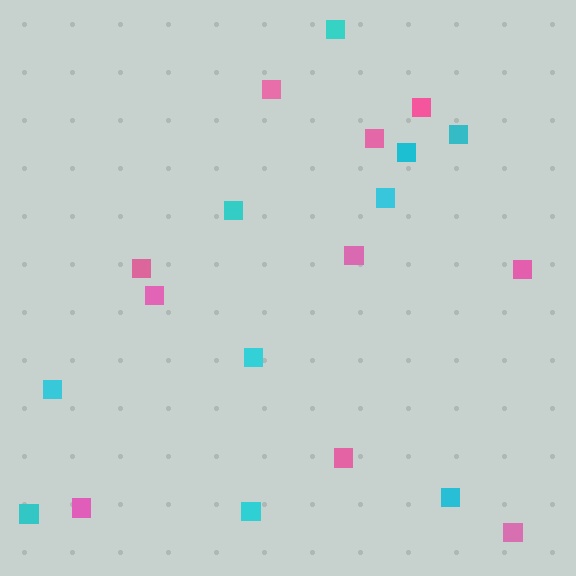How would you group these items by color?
There are 2 groups: one group of pink squares (10) and one group of cyan squares (10).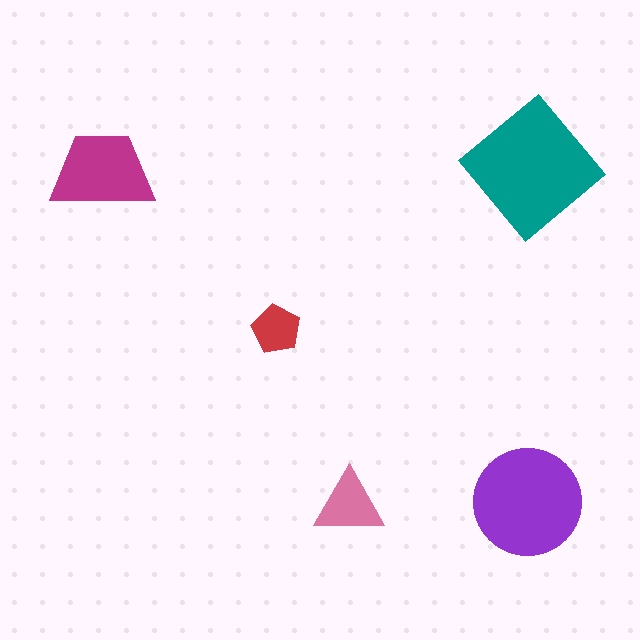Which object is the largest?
The teal diamond.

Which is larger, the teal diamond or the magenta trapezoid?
The teal diamond.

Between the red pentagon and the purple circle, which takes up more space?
The purple circle.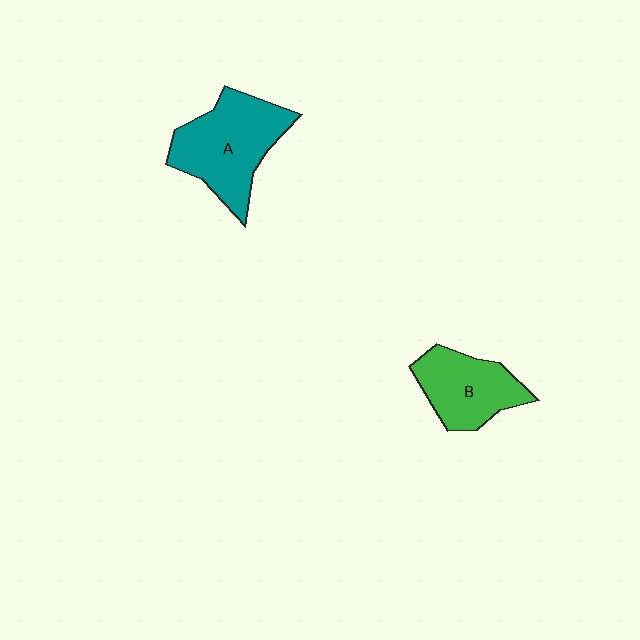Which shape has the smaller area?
Shape B (green).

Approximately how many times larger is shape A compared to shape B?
Approximately 1.4 times.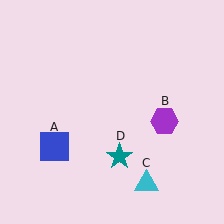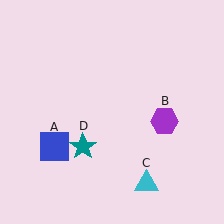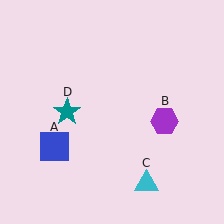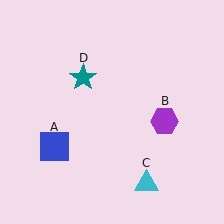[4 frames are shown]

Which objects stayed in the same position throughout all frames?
Blue square (object A) and purple hexagon (object B) and cyan triangle (object C) remained stationary.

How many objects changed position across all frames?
1 object changed position: teal star (object D).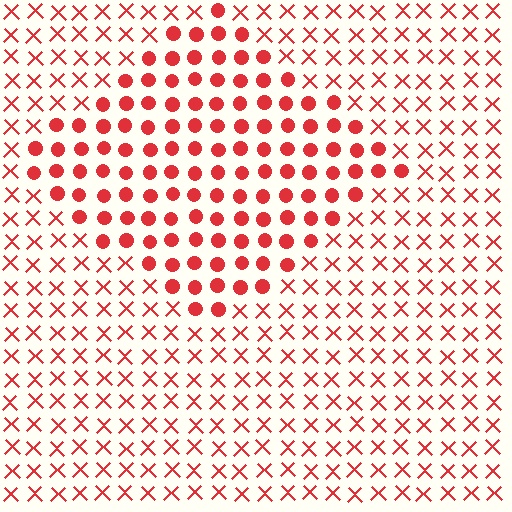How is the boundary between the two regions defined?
The boundary is defined by a change in element shape: circles inside vs. X marks outside. All elements share the same color and spacing.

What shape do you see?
I see a diamond.